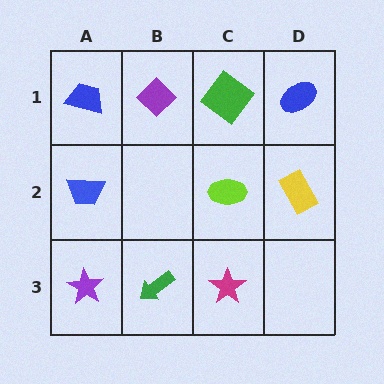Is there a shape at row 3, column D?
No, that cell is empty.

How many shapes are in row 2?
3 shapes.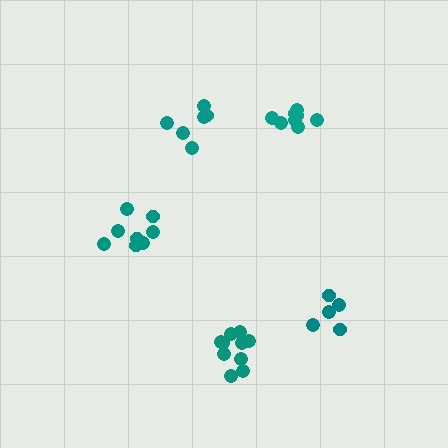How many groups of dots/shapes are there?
There are 5 groups.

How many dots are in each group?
Group 1: 5 dots, Group 2: 6 dots, Group 3: 8 dots, Group 4: 10 dots, Group 5: 8 dots (37 total).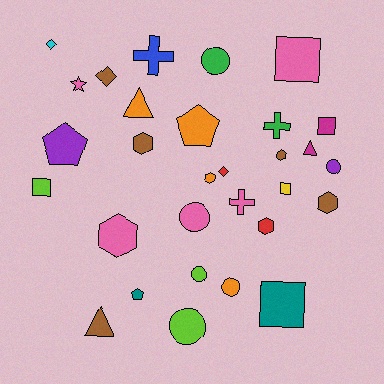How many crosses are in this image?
There are 3 crosses.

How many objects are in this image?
There are 30 objects.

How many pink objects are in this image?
There are 5 pink objects.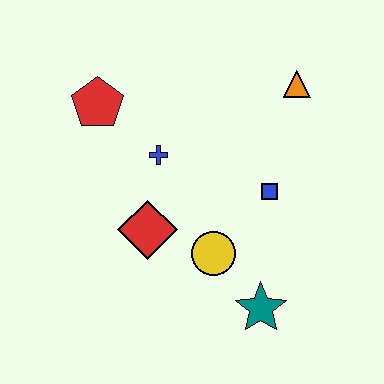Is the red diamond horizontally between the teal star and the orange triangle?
No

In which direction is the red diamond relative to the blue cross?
The red diamond is below the blue cross.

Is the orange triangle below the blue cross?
No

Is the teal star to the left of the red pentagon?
No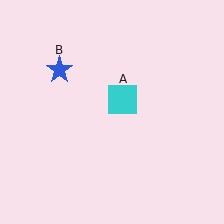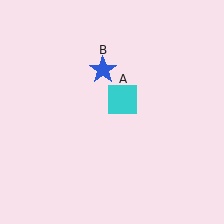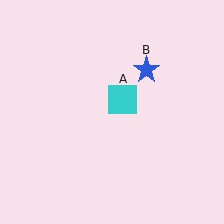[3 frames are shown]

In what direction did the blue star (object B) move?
The blue star (object B) moved right.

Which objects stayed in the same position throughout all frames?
Cyan square (object A) remained stationary.